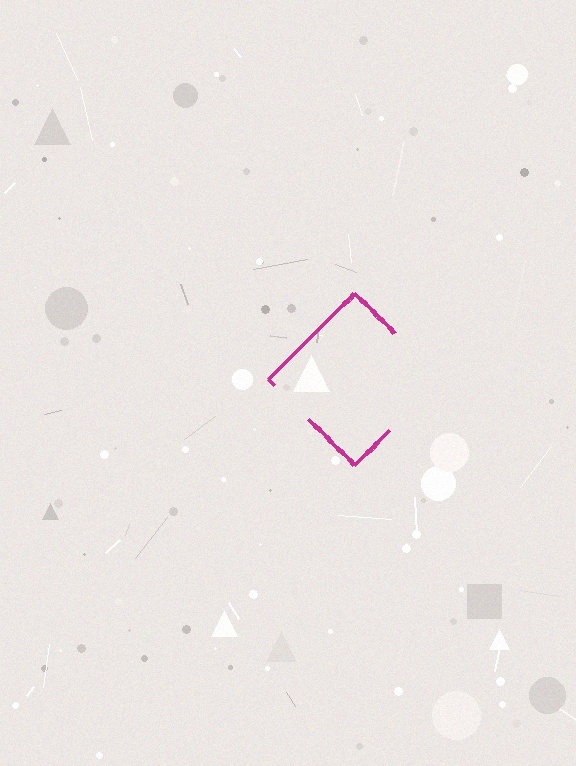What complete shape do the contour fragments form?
The contour fragments form a diamond.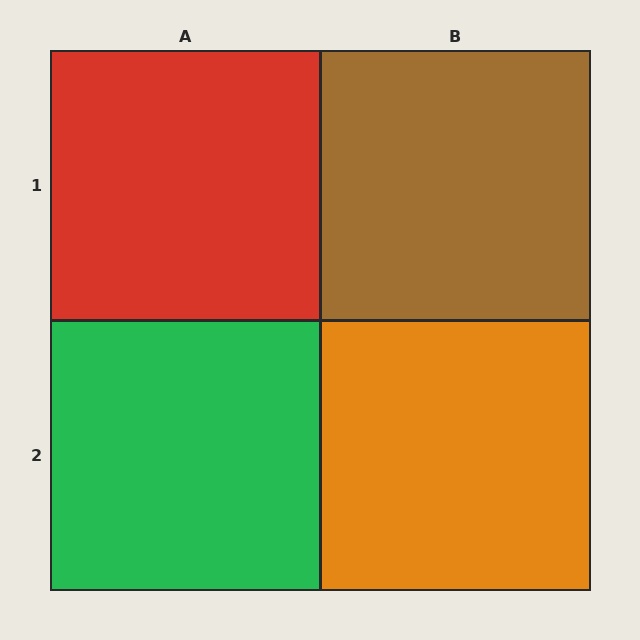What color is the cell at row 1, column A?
Red.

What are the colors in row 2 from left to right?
Green, orange.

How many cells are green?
1 cell is green.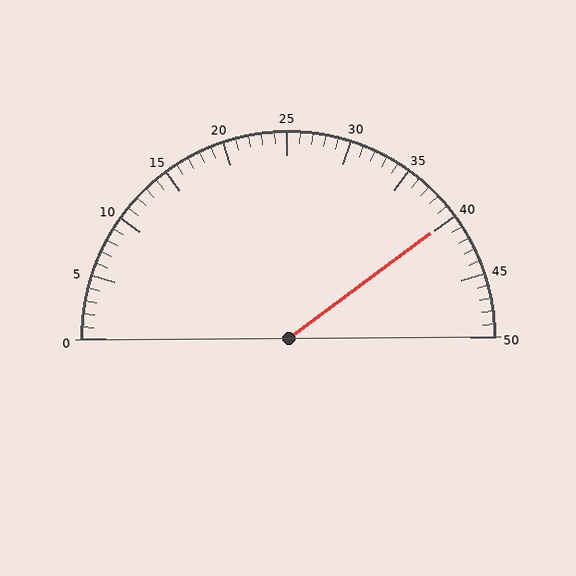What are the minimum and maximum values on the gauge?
The gauge ranges from 0 to 50.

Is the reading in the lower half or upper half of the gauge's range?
The reading is in the upper half of the range (0 to 50).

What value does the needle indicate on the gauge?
The needle indicates approximately 40.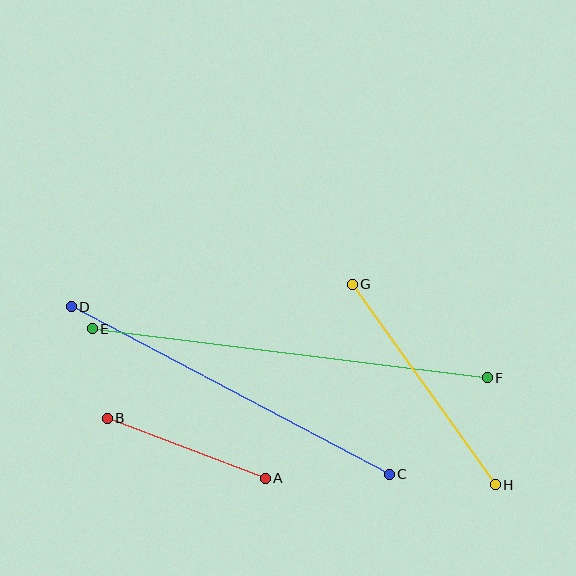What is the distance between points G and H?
The distance is approximately 247 pixels.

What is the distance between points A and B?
The distance is approximately 169 pixels.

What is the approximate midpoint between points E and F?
The midpoint is at approximately (290, 353) pixels.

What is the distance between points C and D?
The distance is approximately 359 pixels.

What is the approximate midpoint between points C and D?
The midpoint is at approximately (230, 391) pixels.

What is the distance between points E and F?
The distance is approximately 398 pixels.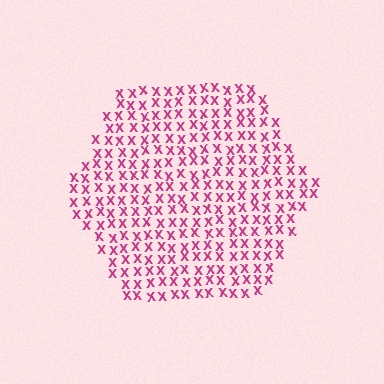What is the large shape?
The large shape is a hexagon.